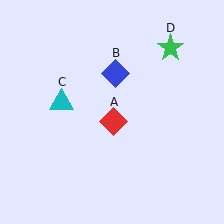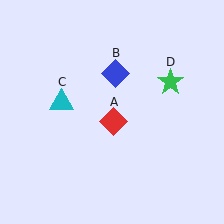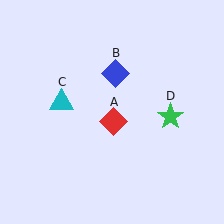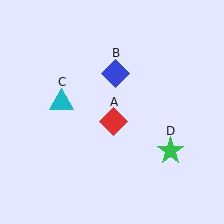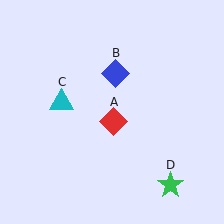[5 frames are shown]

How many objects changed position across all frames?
1 object changed position: green star (object D).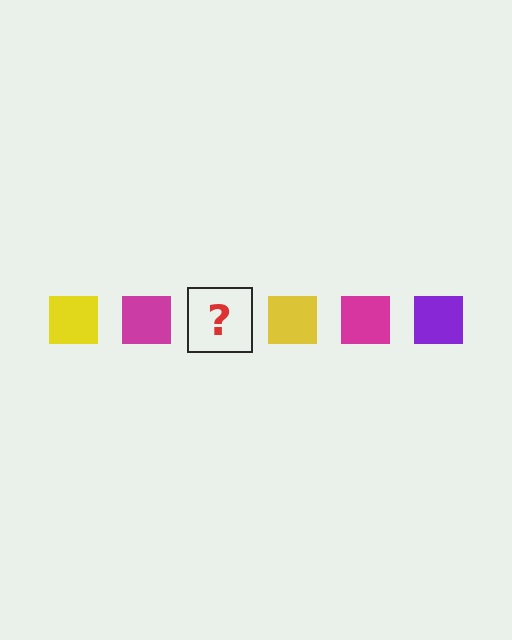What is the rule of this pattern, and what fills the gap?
The rule is that the pattern cycles through yellow, magenta, purple squares. The gap should be filled with a purple square.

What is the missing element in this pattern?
The missing element is a purple square.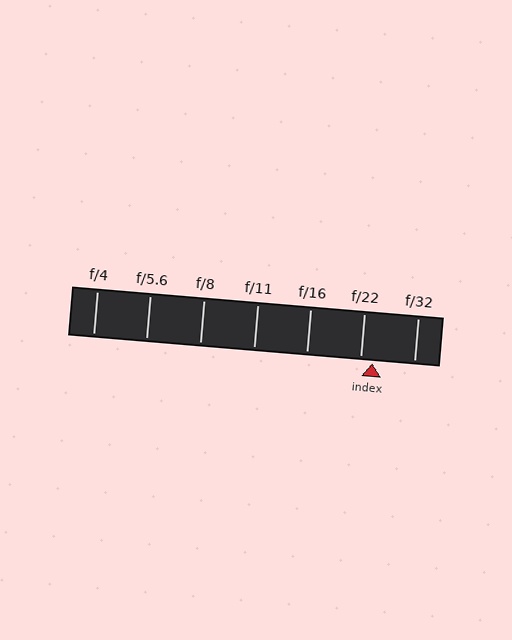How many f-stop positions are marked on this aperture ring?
There are 7 f-stop positions marked.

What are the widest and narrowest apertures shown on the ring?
The widest aperture shown is f/4 and the narrowest is f/32.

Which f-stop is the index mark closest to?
The index mark is closest to f/22.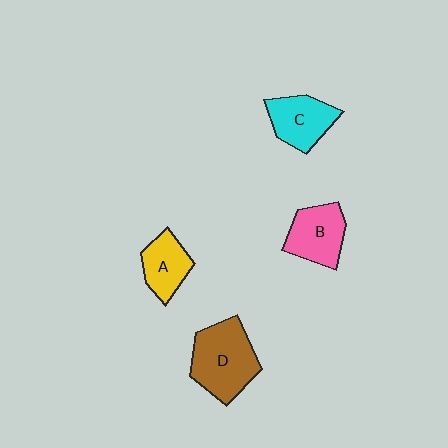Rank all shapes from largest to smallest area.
From largest to smallest: D (brown), B (pink), C (cyan), A (yellow).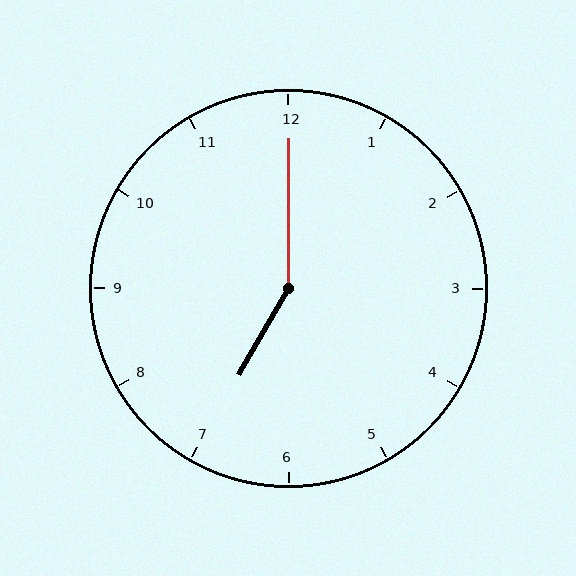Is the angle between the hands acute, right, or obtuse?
It is obtuse.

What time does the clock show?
7:00.